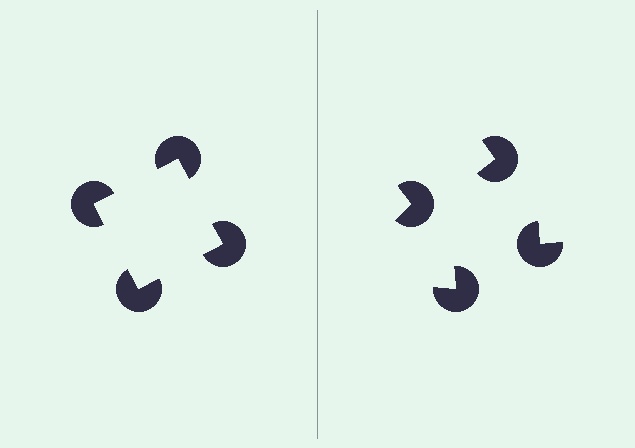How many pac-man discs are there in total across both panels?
8 — 4 on each side.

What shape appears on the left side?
An illusory square.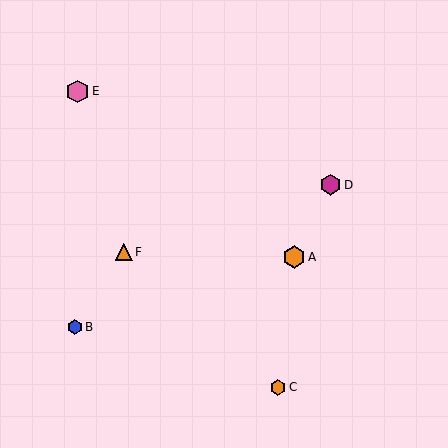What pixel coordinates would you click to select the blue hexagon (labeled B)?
Click at (75, 327) to select the blue hexagon B.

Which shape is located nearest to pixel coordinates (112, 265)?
The orange triangle (labeled F) at (124, 252) is nearest to that location.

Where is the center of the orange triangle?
The center of the orange triangle is at (124, 252).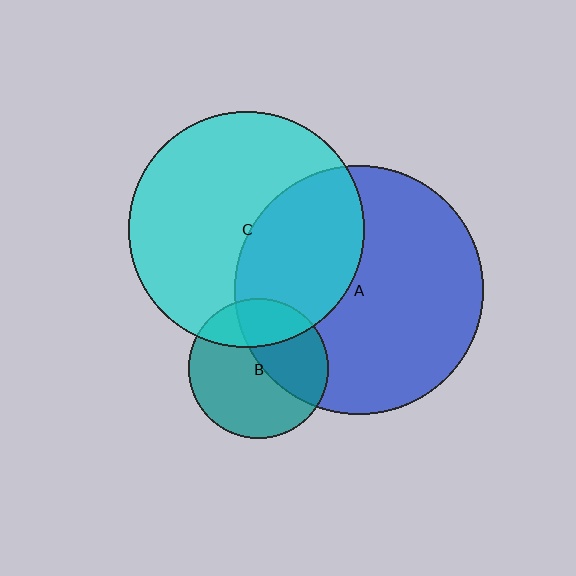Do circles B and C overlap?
Yes.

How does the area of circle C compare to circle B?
Approximately 2.8 times.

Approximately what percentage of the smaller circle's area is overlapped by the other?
Approximately 25%.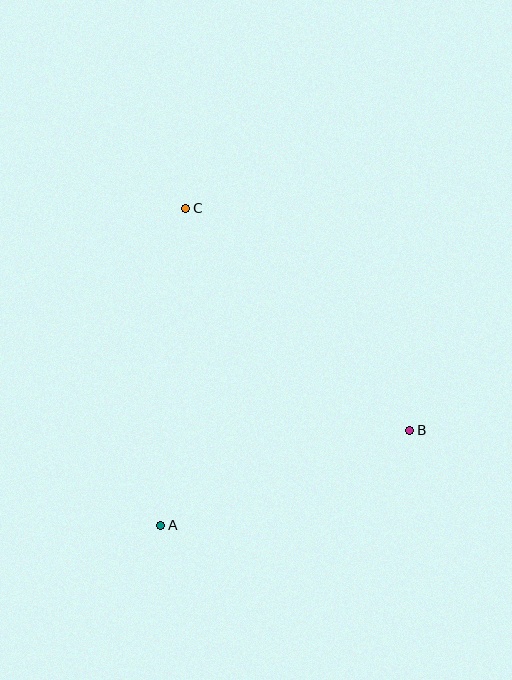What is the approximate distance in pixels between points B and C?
The distance between B and C is approximately 315 pixels.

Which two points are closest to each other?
Points A and B are closest to each other.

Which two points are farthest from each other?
Points A and C are farthest from each other.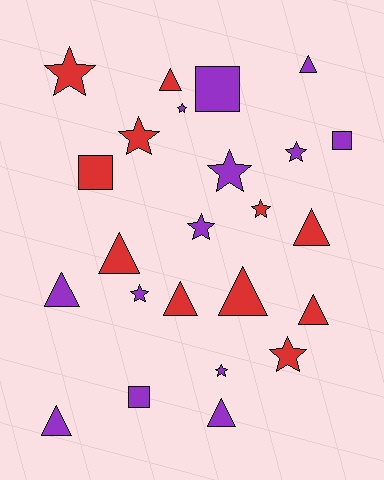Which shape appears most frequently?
Triangle, with 10 objects.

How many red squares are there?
There is 1 red square.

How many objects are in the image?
There are 24 objects.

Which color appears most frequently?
Purple, with 13 objects.